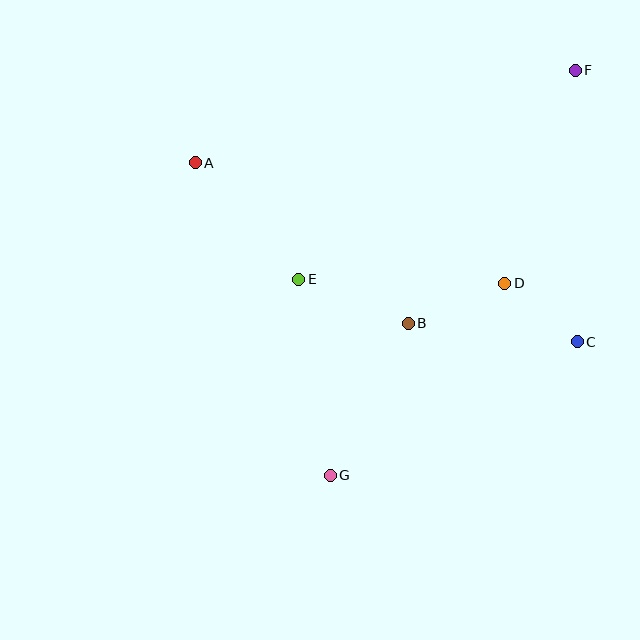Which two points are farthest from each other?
Points F and G are farthest from each other.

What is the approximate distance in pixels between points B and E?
The distance between B and E is approximately 118 pixels.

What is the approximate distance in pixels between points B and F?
The distance between B and F is approximately 303 pixels.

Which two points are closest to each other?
Points C and D are closest to each other.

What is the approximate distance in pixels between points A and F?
The distance between A and F is approximately 391 pixels.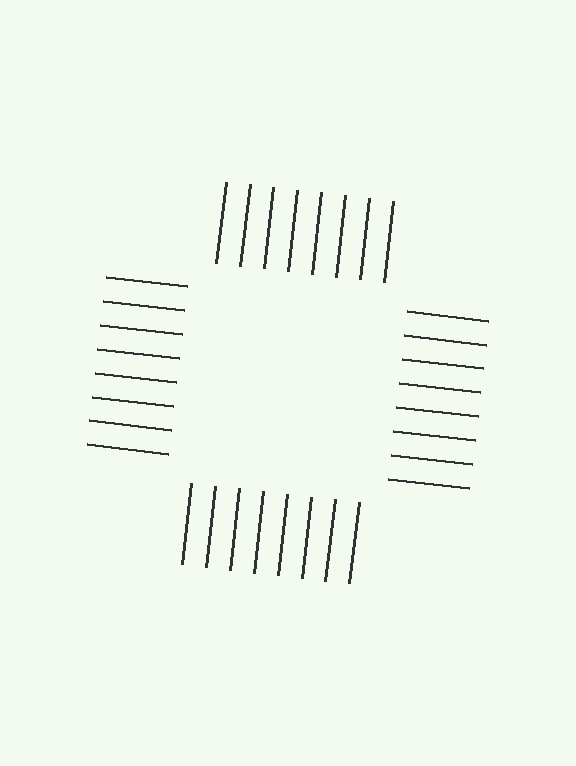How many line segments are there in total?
32 — 8 along each of the 4 edges.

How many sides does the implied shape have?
4 sides — the line-ends trace a square.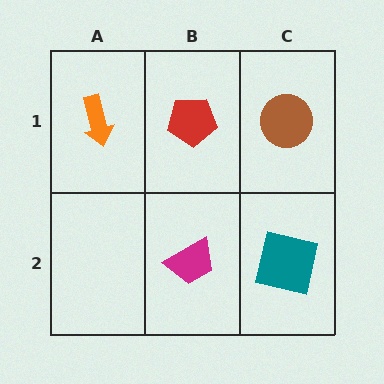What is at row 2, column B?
A magenta trapezoid.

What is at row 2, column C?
A teal square.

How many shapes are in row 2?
2 shapes.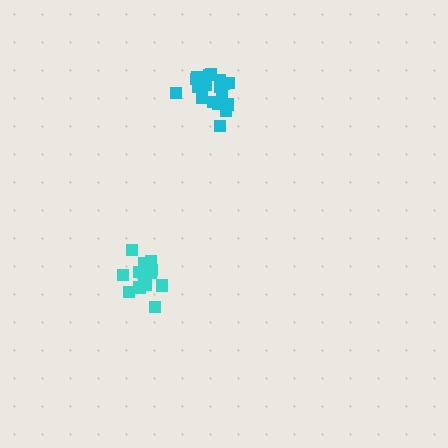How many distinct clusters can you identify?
There are 2 distinct clusters.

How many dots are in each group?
Group 1: 20 dots, Group 2: 16 dots (36 total).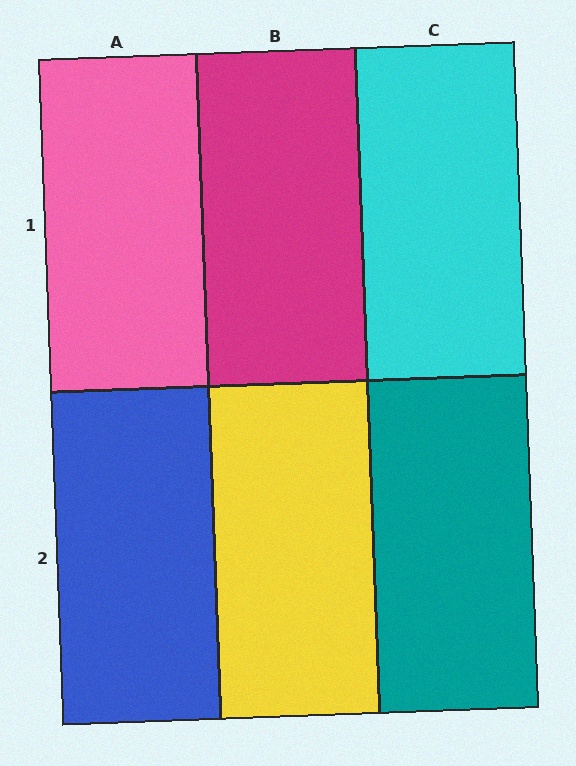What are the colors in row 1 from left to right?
Pink, magenta, cyan.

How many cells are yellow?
1 cell is yellow.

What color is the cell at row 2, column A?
Blue.